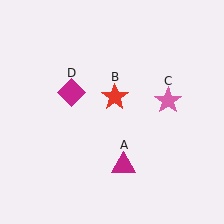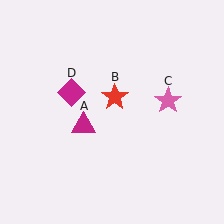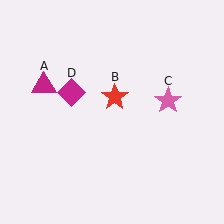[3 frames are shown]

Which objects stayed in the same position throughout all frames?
Red star (object B) and pink star (object C) and magenta diamond (object D) remained stationary.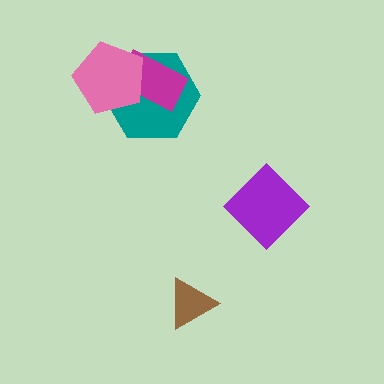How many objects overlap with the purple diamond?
0 objects overlap with the purple diamond.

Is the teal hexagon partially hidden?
Yes, it is partially covered by another shape.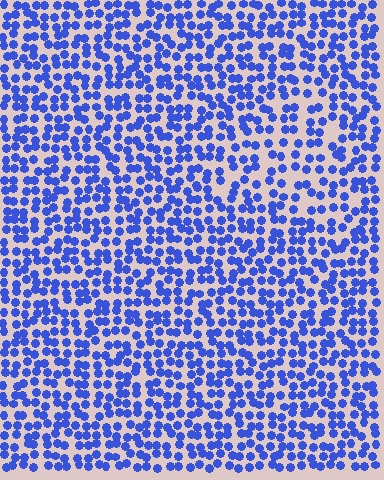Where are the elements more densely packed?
The elements are more densely packed outside the triangle boundary.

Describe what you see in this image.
The image contains small blue elements arranged at two different densities. A triangle-shaped region is visible where the elements are less densely packed than the surrounding area.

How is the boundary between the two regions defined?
The boundary is defined by a change in element density (approximately 1.5x ratio). All elements are the same color, size, and shape.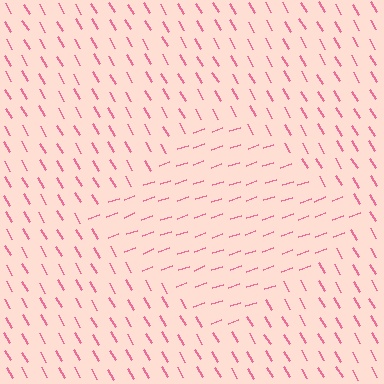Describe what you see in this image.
The image is filled with small pink line segments. A diamond region in the image has lines oriented differently from the surrounding lines, creating a visible texture boundary.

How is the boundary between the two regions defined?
The boundary is defined purely by a change in line orientation (approximately 78 degrees difference). All lines are the same color and thickness.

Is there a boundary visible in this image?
Yes, there is a texture boundary formed by a change in line orientation.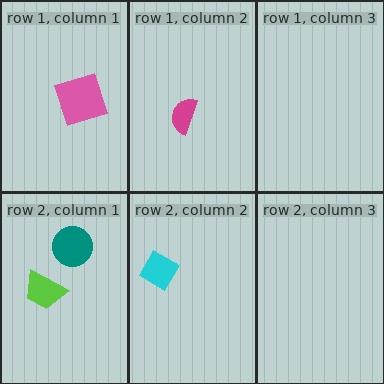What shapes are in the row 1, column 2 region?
The magenta semicircle.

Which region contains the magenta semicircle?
The row 1, column 2 region.